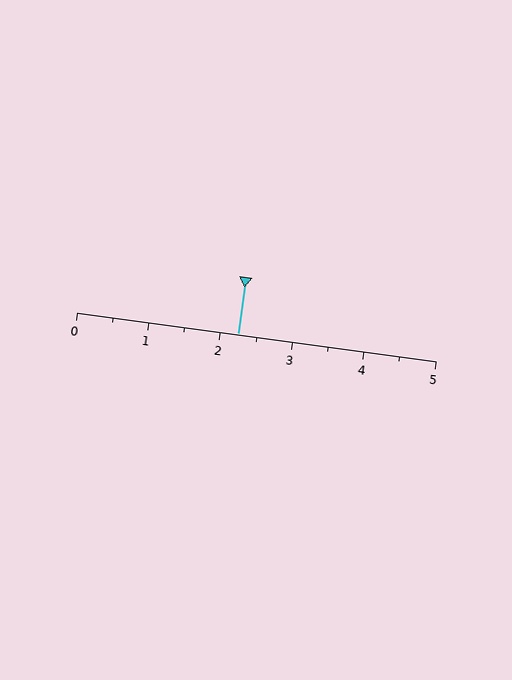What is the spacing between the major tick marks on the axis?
The major ticks are spaced 1 apart.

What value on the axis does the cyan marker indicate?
The marker indicates approximately 2.2.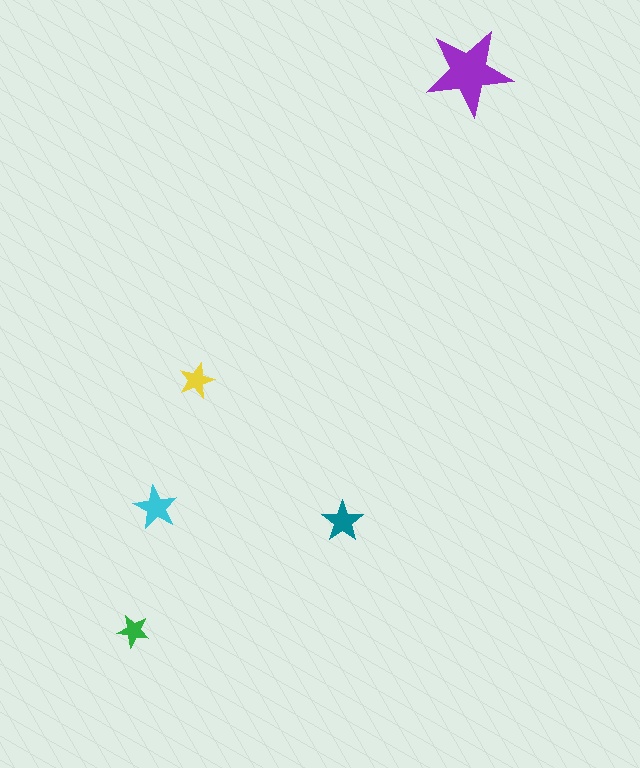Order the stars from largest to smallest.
the purple one, the cyan one, the teal one, the yellow one, the green one.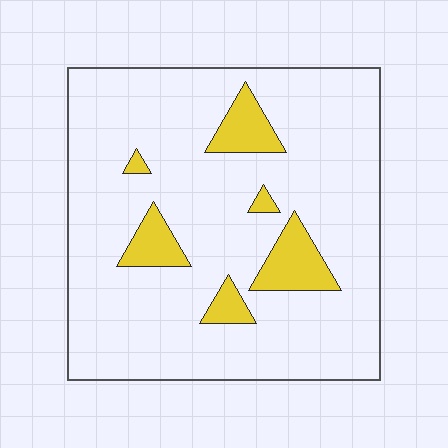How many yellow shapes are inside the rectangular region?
6.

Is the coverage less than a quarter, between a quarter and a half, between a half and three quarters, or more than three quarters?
Less than a quarter.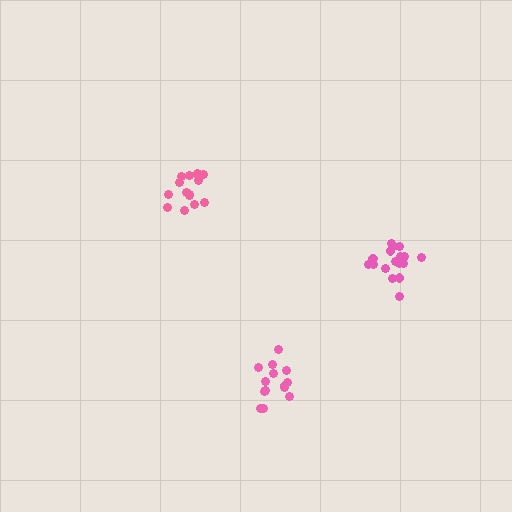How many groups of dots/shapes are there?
There are 3 groups.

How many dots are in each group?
Group 1: 15 dots, Group 2: 19 dots, Group 3: 14 dots (48 total).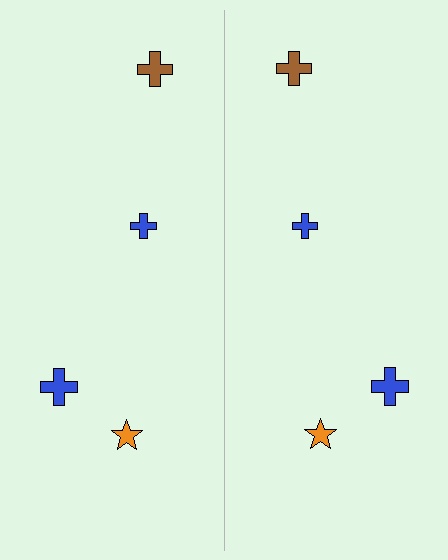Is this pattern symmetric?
Yes, this pattern has bilateral (reflection) symmetry.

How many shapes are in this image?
There are 8 shapes in this image.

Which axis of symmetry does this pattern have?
The pattern has a vertical axis of symmetry running through the center of the image.